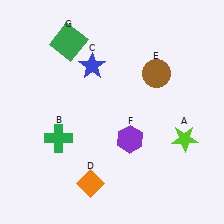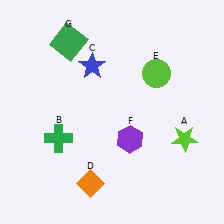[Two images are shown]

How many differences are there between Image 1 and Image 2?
There is 1 difference between the two images.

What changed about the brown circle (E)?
In Image 1, E is brown. In Image 2, it changed to lime.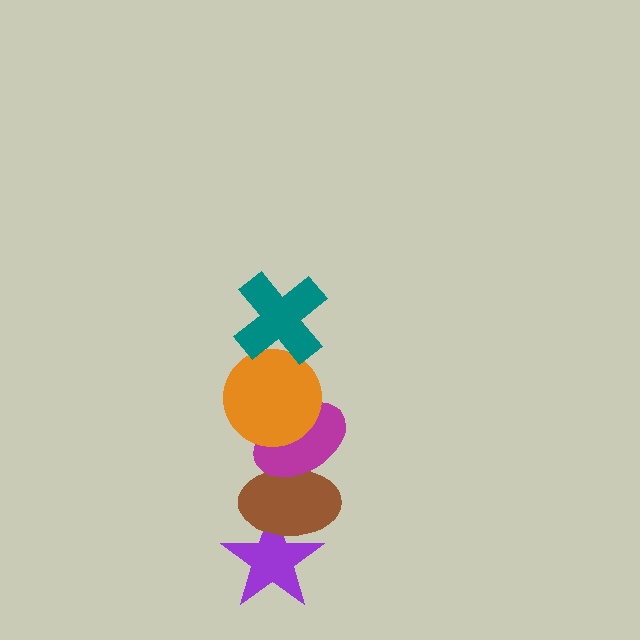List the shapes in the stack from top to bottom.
From top to bottom: the teal cross, the orange circle, the magenta ellipse, the brown ellipse, the purple star.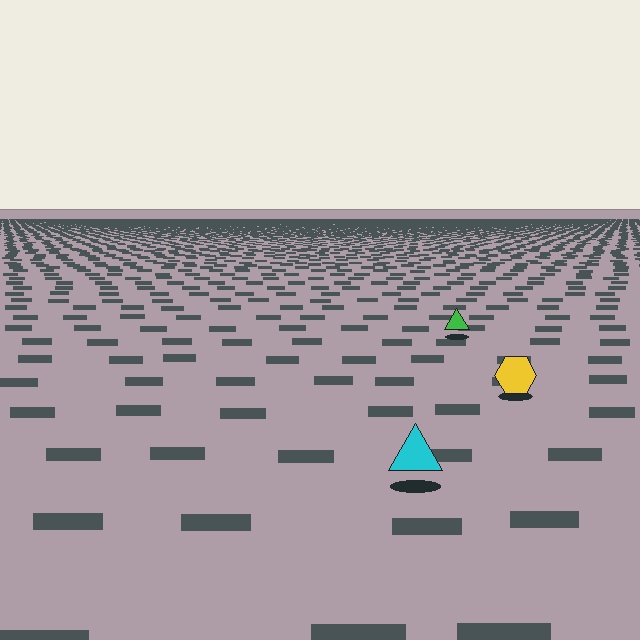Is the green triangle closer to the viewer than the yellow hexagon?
No. The yellow hexagon is closer — you can tell from the texture gradient: the ground texture is coarser near it.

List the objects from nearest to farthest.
From nearest to farthest: the cyan triangle, the yellow hexagon, the green triangle.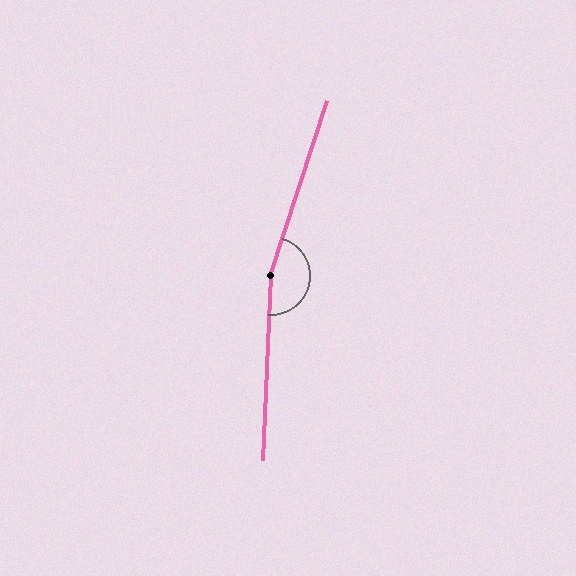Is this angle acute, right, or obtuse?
It is obtuse.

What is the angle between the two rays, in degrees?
Approximately 165 degrees.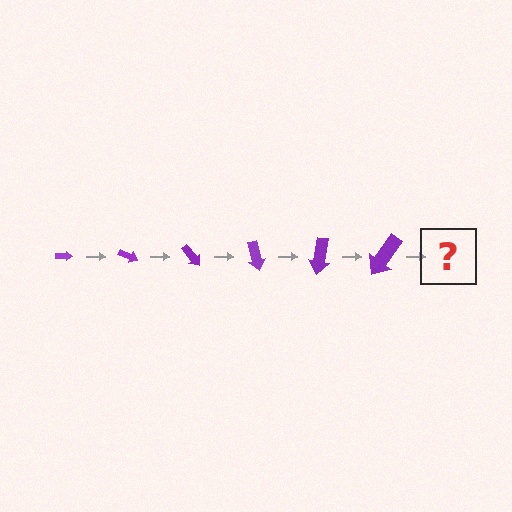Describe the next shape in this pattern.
It should be an arrow, larger than the previous one and rotated 150 degrees from the start.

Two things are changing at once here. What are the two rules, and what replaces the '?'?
The two rules are that the arrow grows larger each step and it rotates 25 degrees each step. The '?' should be an arrow, larger than the previous one and rotated 150 degrees from the start.